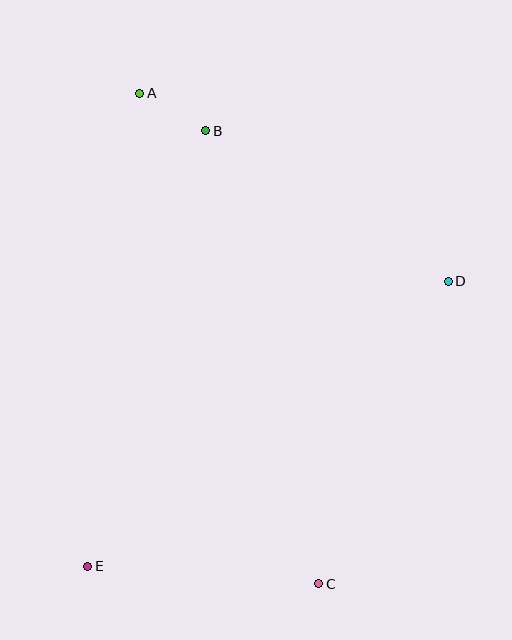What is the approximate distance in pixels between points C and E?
The distance between C and E is approximately 232 pixels.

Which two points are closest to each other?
Points A and B are closest to each other.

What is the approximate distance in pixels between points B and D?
The distance between B and D is approximately 285 pixels.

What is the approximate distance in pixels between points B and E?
The distance between B and E is approximately 451 pixels.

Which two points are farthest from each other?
Points A and C are farthest from each other.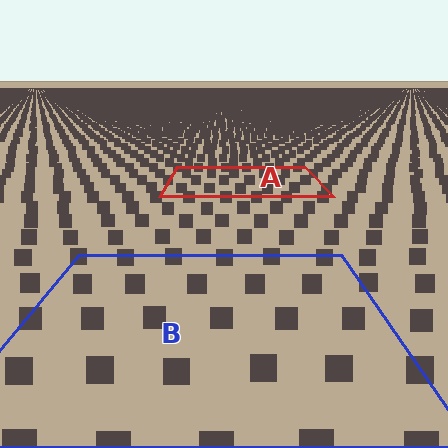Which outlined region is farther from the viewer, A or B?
Region A is farther from the viewer — the texture elements inside it appear smaller and more densely packed.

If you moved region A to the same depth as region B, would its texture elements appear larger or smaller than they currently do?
They would appear larger. At a closer depth, the same texture elements are projected at a bigger on-screen size.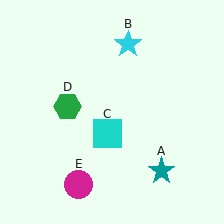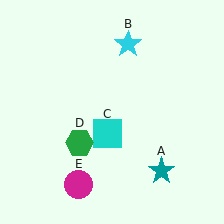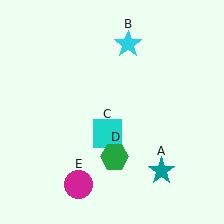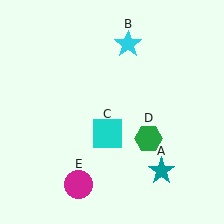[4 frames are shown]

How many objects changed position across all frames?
1 object changed position: green hexagon (object D).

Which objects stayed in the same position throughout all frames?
Teal star (object A) and cyan star (object B) and cyan square (object C) and magenta circle (object E) remained stationary.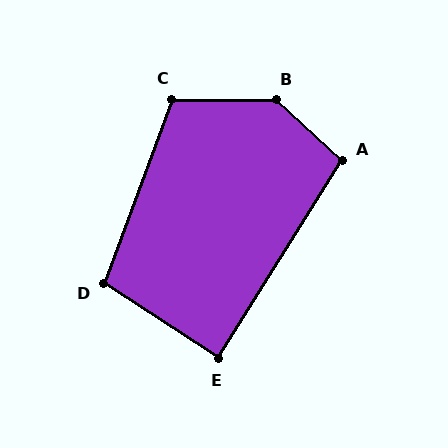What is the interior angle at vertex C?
Approximately 110 degrees (obtuse).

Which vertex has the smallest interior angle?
E, at approximately 89 degrees.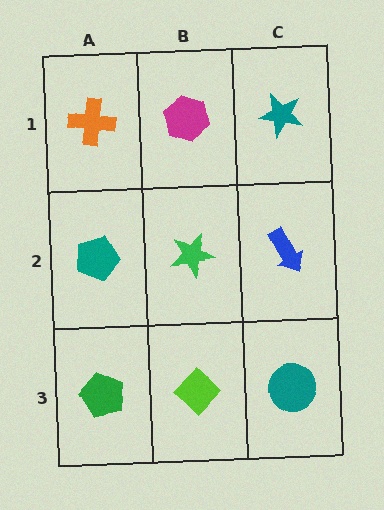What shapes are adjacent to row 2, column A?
An orange cross (row 1, column A), a green pentagon (row 3, column A), a green star (row 2, column B).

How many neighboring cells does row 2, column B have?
4.